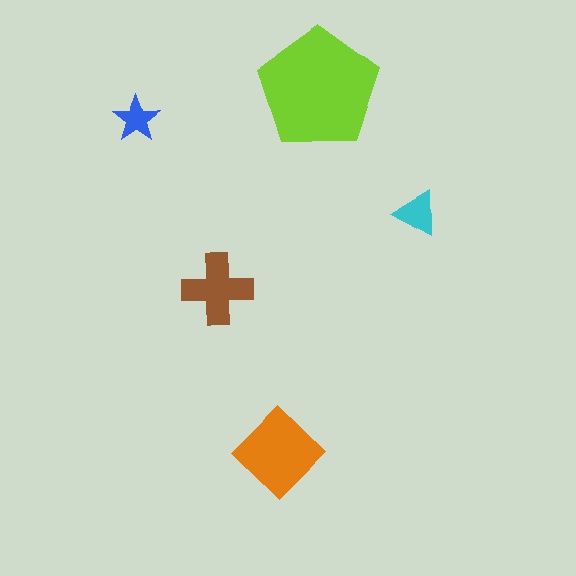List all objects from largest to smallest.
The lime pentagon, the orange diamond, the brown cross, the cyan triangle, the blue star.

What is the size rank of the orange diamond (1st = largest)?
2nd.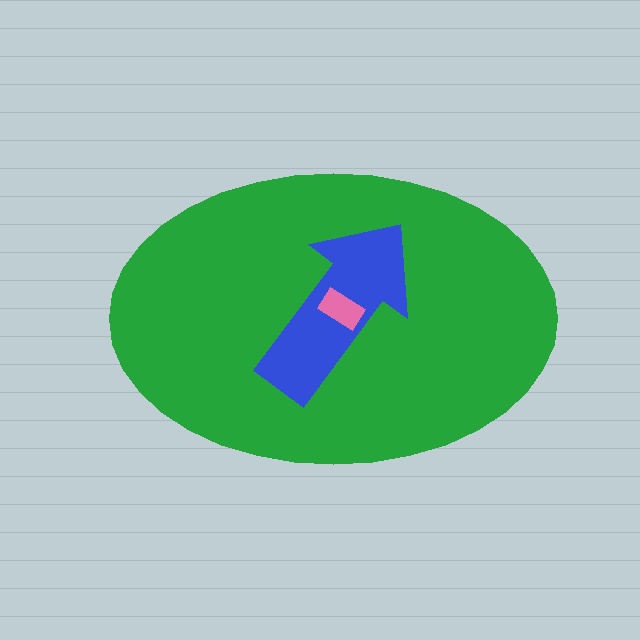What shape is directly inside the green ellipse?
The blue arrow.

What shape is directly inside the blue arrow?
The pink rectangle.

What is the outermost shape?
The green ellipse.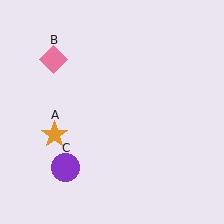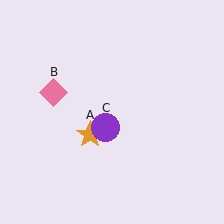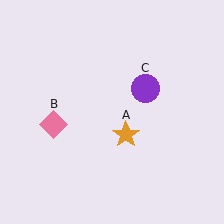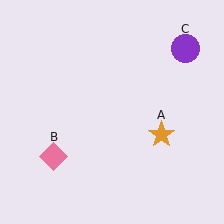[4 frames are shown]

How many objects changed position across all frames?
3 objects changed position: orange star (object A), pink diamond (object B), purple circle (object C).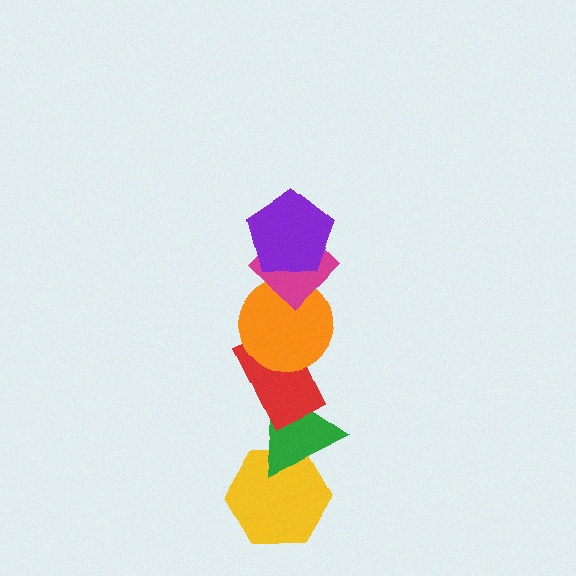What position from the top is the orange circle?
The orange circle is 3rd from the top.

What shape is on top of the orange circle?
The magenta diamond is on top of the orange circle.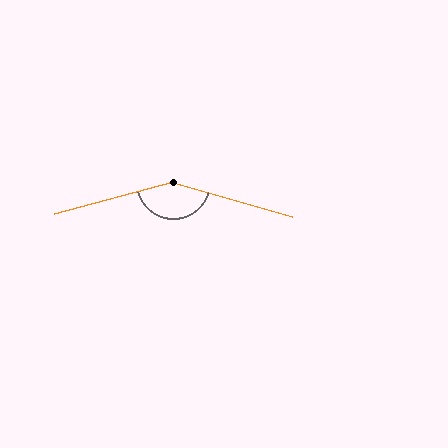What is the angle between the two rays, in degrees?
Approximately 149 degrees.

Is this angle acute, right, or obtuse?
It is obtuse.